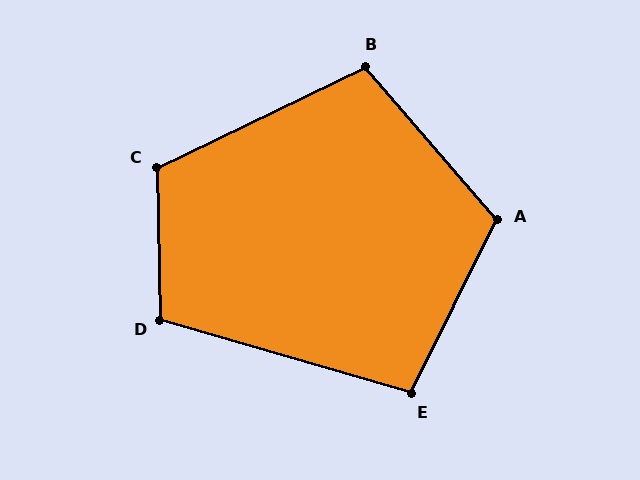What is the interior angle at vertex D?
Approximately 108 degrees (obtuse).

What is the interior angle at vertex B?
Approximately 105 degrees (obtuse).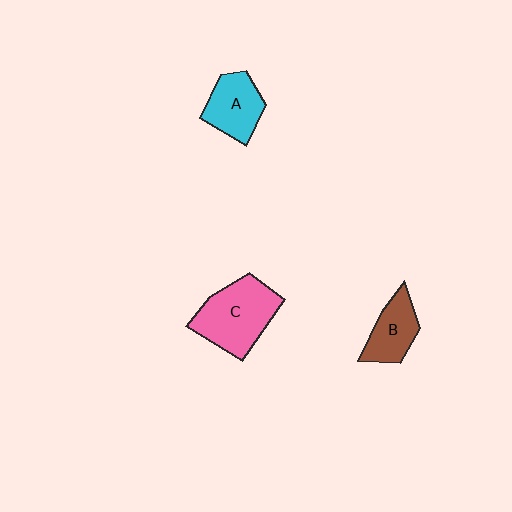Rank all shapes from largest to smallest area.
From largest to smallest: C (pink), A (cyan), B (brown).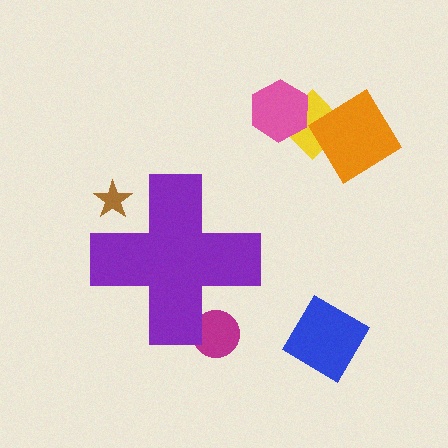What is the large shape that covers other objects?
A purple cross.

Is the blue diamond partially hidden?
No, the blue diamond is fully visible.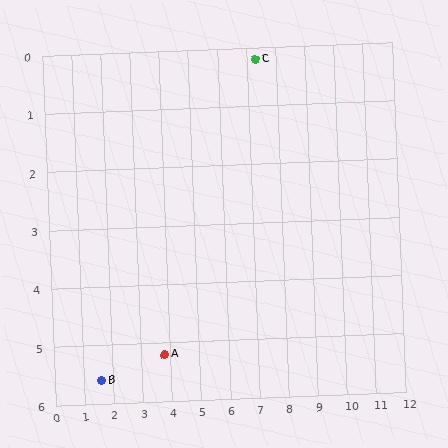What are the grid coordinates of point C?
Point C is at approximately (7.3, 0.2).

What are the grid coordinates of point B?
Point B is at approximately (1.6, 5.6).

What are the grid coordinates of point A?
Point A is at approximately (3.8, 5.2).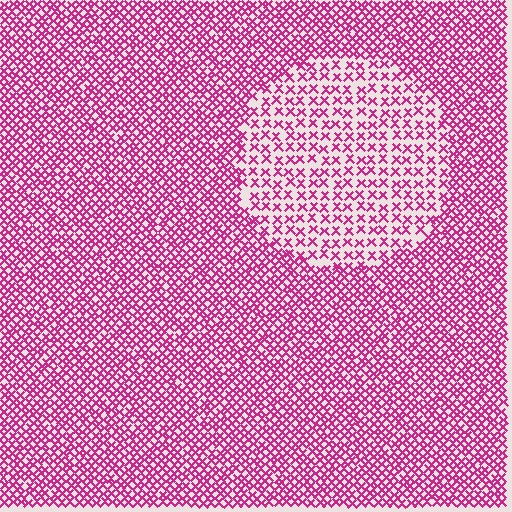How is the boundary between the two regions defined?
The boundary is defined by a change in element density (approximately 2.0x ratio). All elements are the same color, size, and shape.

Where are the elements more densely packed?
The elements are more densely packed outside the circle boundary.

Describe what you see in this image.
The image contains small magenta elements arranged at two different densities. A circle-shaped region is visible where the elements are less densely packed than the surrounding area.